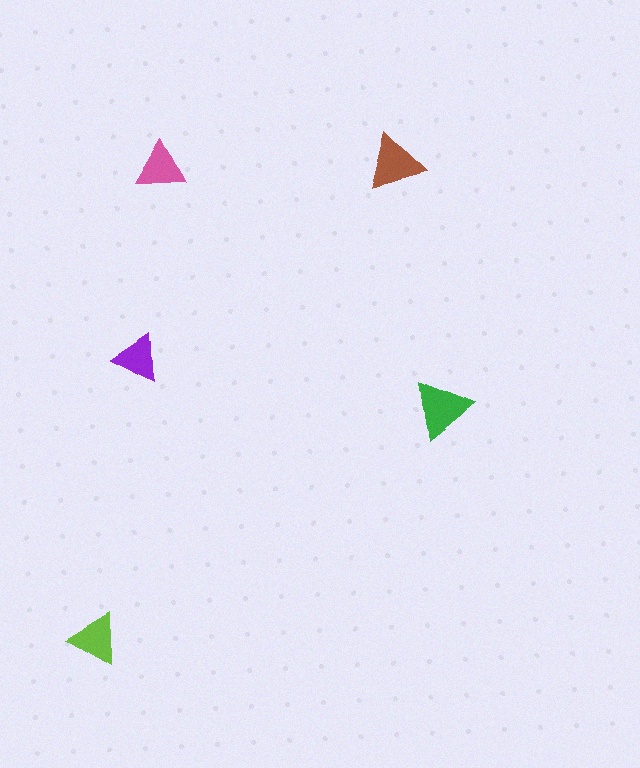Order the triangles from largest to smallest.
the green one, the brown one, the lime one, the pink one, the purple one.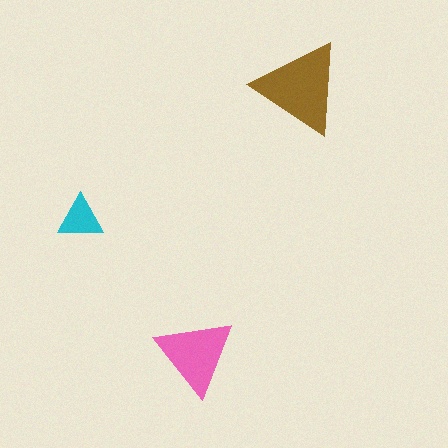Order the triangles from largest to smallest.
the brown one, the pink one, the cyan one.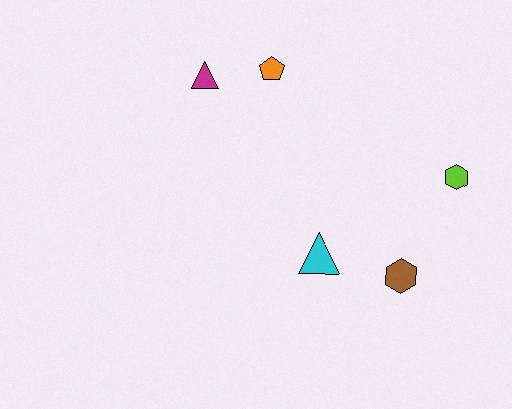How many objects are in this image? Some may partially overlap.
There are 5 objects.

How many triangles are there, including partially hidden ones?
There are 2 triangles.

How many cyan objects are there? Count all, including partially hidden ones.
There is 1 cyan object.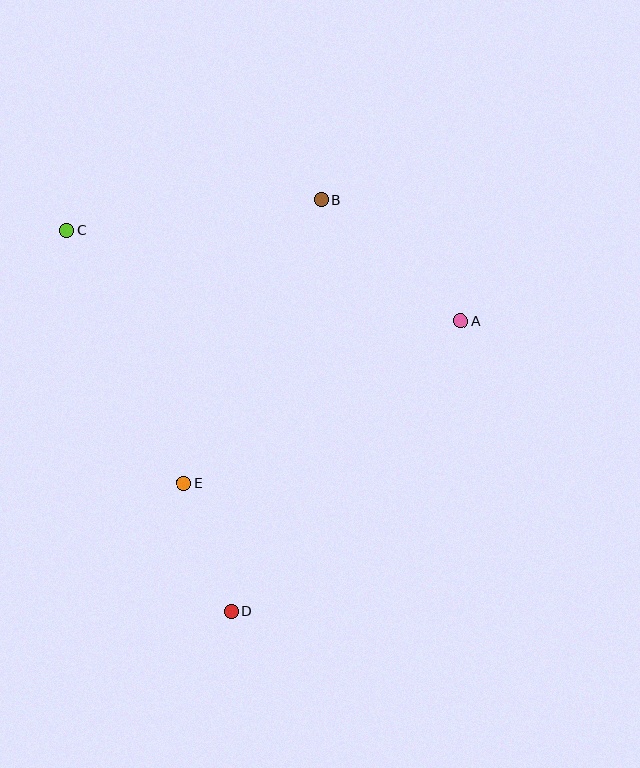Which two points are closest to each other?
Points D and E are closest to each other.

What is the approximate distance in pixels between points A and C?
The distance between A and C is approximately 405 pixels.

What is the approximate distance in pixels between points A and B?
The distance between A and B is approximately 185 pixels.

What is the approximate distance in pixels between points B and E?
The distance between B and E is approximately 315 pixels.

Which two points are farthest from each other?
Points B and D are farthest from each other.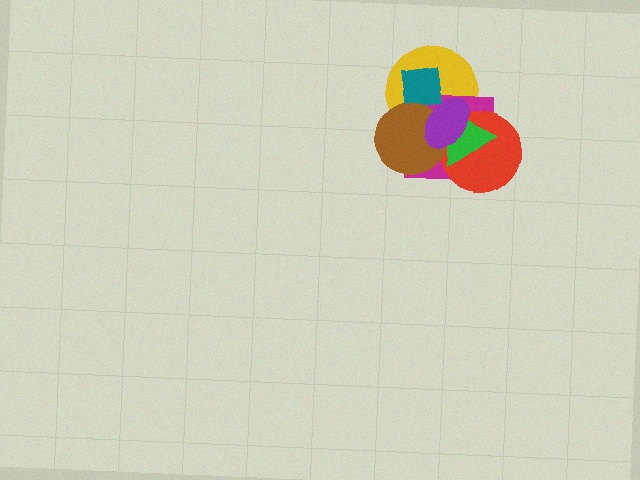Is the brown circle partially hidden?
Yes, it is partially covered by another shape.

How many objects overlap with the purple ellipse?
6 objects overlap with the purple ellipse.